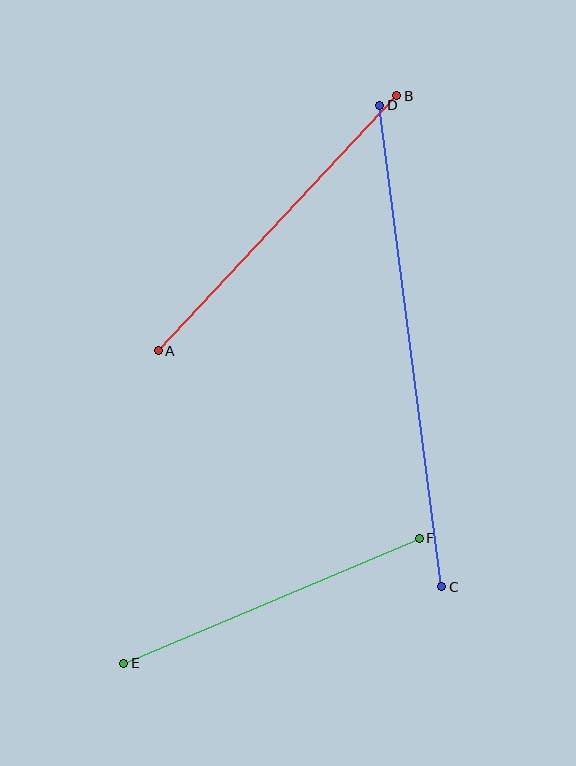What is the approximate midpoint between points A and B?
The midpoint is at approximately (277, 223) pixels.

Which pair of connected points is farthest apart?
Points C and D are farthest apart.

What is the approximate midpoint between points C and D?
The midpoint is at approximately (411, 346) pixels.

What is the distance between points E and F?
The distance is approximately 321 pixels.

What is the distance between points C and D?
The distance is approximately 486 pixels.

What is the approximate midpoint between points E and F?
The midpoint is at approximately (272, 601) pixels.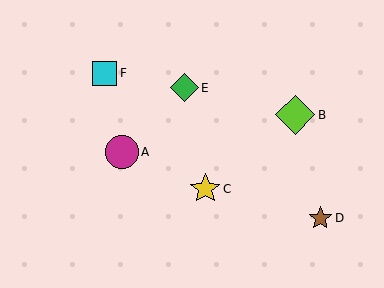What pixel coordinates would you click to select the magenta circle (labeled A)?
Click at (122, 152) to select the magenta circle A.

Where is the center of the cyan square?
The center of the cyan square is at (105, 73).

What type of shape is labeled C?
Shape C is a yellow star.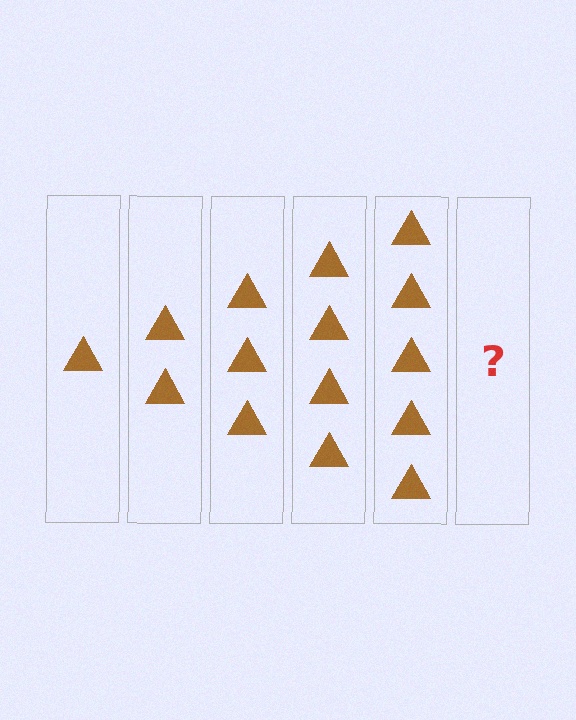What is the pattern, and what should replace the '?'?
The pattern is that each step adds one more triangle. The '?' should be 6 triangles.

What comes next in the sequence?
The next element should be 6 triangles.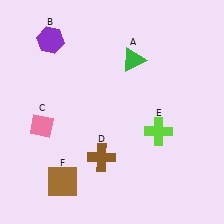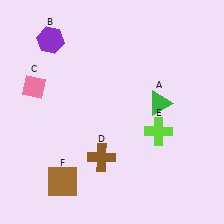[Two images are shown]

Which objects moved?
The objects that moved are: the green triangle (A), the pink diamond (C).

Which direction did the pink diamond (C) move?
The pink diamond (C) moved up.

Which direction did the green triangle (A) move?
The green triangle (A) moved down.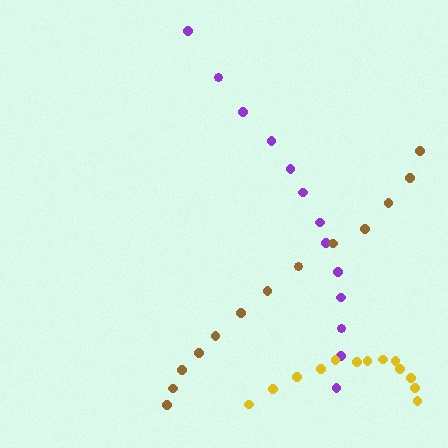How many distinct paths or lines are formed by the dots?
There are 3 distinct paths.